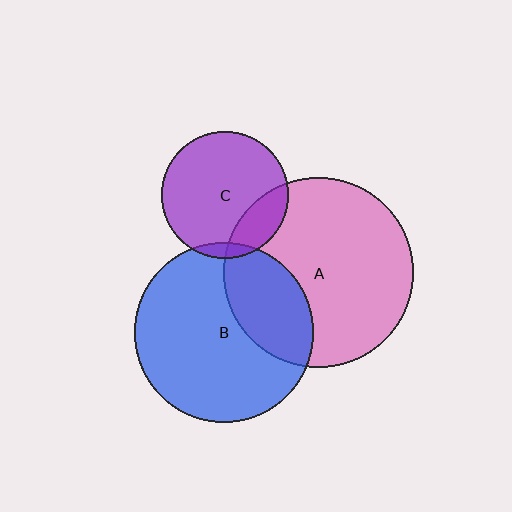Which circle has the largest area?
Circle A (pink).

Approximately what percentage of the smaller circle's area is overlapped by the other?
Approximately 30%.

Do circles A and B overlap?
Yes.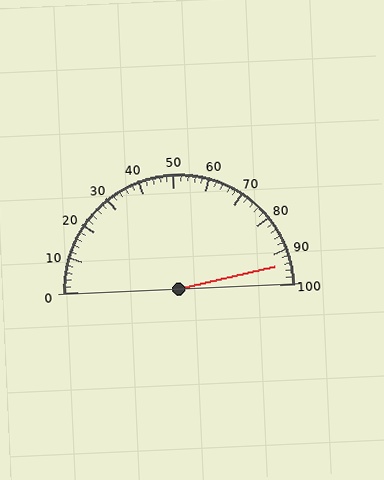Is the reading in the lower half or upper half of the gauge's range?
The reading is in the upper half of the range (0 to 100).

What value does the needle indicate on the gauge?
The needle indicates approximately 94.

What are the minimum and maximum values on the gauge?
The gauge ranges from 0 to 100.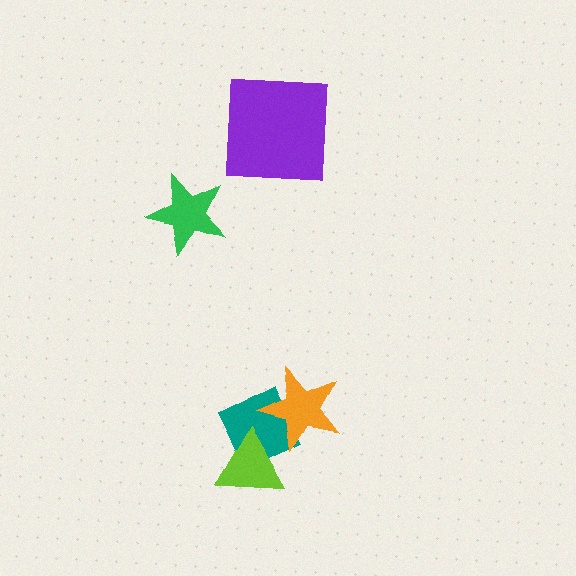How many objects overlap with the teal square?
2 objects overlap with the teal square.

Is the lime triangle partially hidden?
No, no other shape covers it.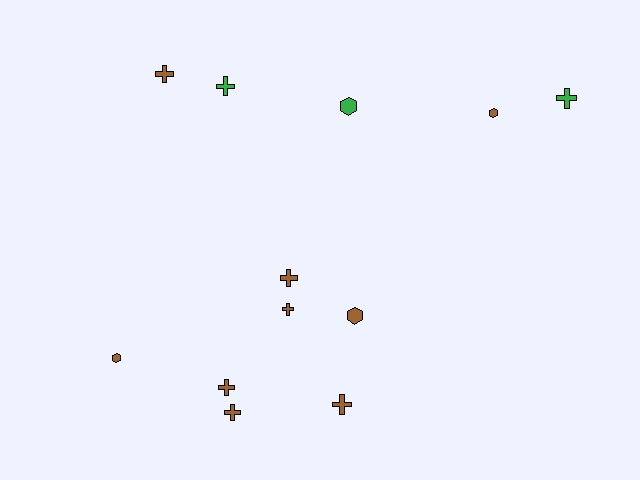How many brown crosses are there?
There are 6 brown crosses.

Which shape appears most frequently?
Cross, with 8 objects.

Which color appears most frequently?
Brown, with 9 objects.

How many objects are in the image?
There are 12 objects.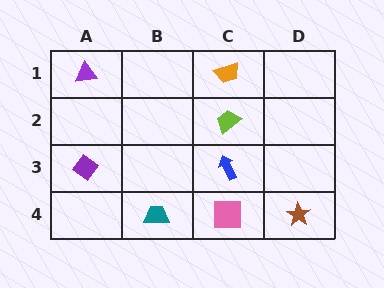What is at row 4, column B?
A teal trapezoid.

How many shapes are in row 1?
2 shapes.